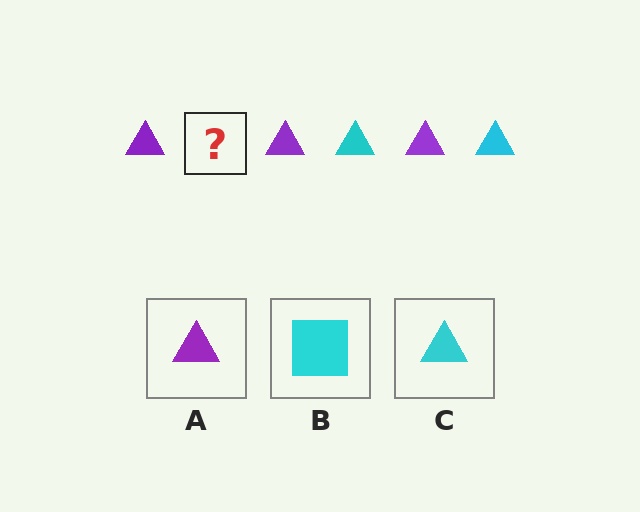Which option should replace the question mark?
Option C.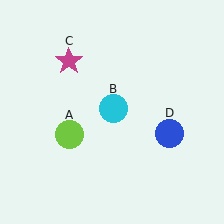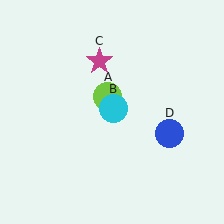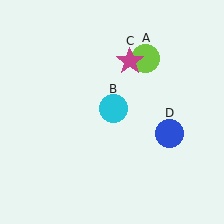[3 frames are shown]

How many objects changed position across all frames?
2 objects changed position: lime circle (object A), magenta star (object C).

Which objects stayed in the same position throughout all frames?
Cyan circle (object B) and blue circle (object D) remained stationary.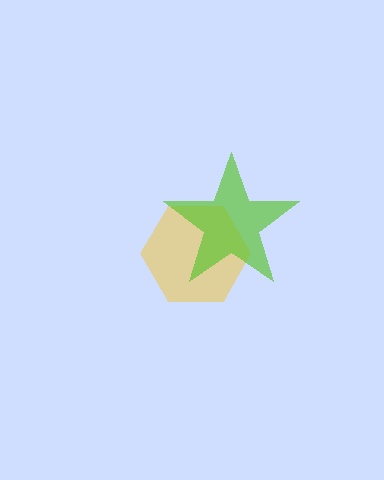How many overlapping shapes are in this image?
There are 2 overlapping shapes in the image.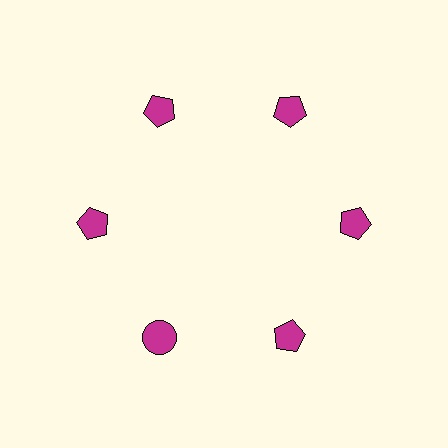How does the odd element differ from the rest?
It has a different shape: circle instead of pentagon.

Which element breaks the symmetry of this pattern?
The magenta circle at roughly the 7 o'clock position breaks the symmetry. All other shapes are magenta pentagons.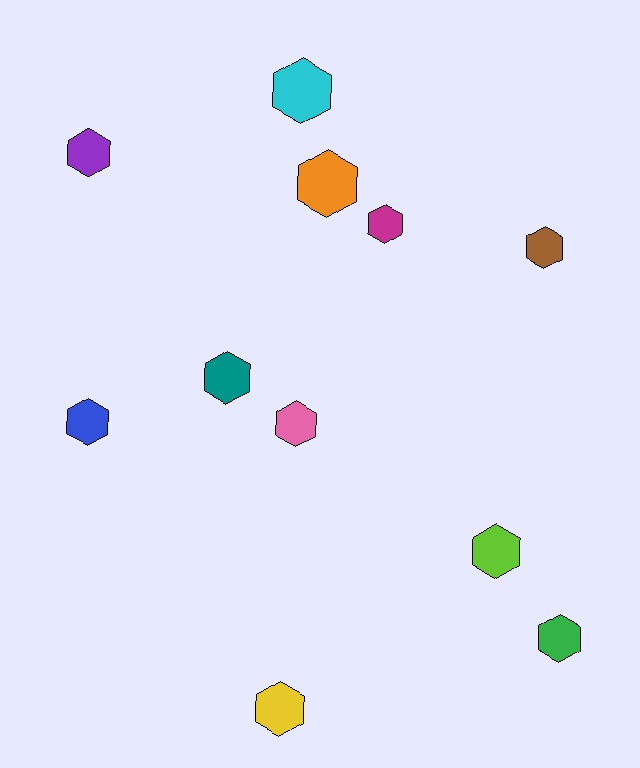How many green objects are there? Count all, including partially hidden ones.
There is 1 green object.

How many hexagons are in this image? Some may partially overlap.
There are 11 hexagons.